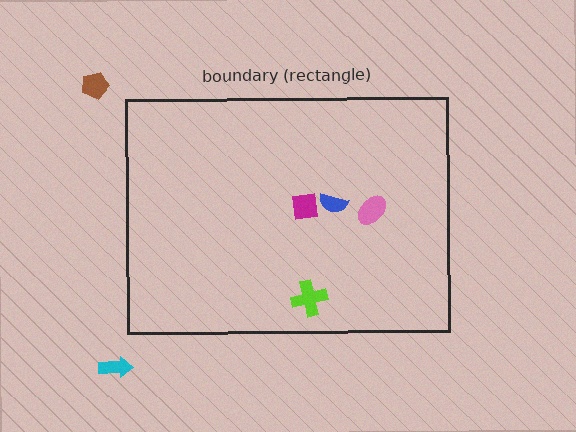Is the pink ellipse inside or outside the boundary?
Inside.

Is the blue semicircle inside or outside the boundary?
Inside.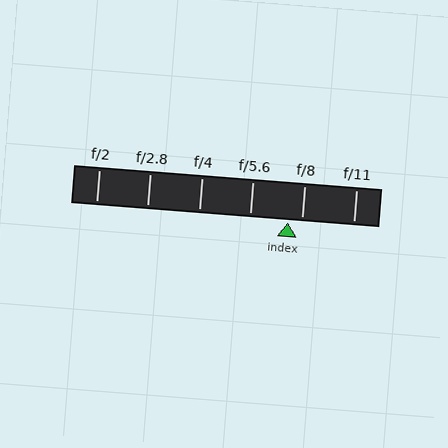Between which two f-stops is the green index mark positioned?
The index mark is between f/5.6 and f/8.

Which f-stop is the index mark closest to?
The index mark is closest to f/8.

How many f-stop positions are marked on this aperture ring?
There are 6 f-stop positions marked.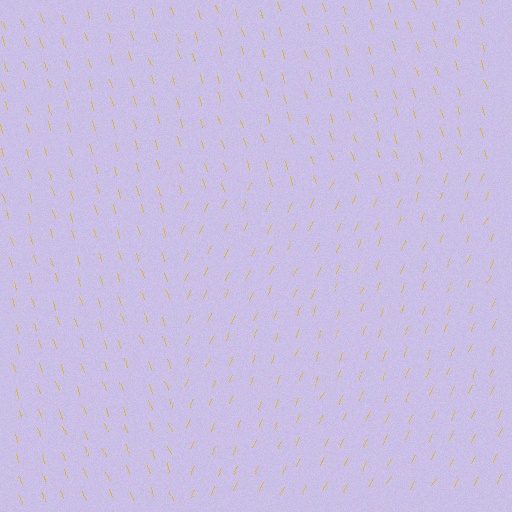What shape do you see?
I see a rectangle.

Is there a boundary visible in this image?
Yes, there is a texture boundary formed by a change in line orientation.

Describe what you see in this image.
The image is filled with small yellow line segments. A rectangle region in the image has lines oriented differently from the surrounding lines, creating a visible texture boundary.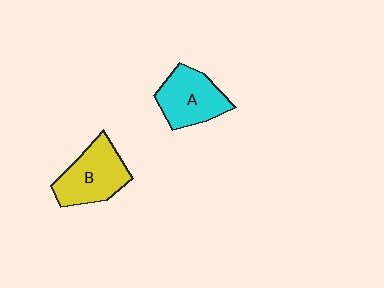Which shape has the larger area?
Shape B (yellow).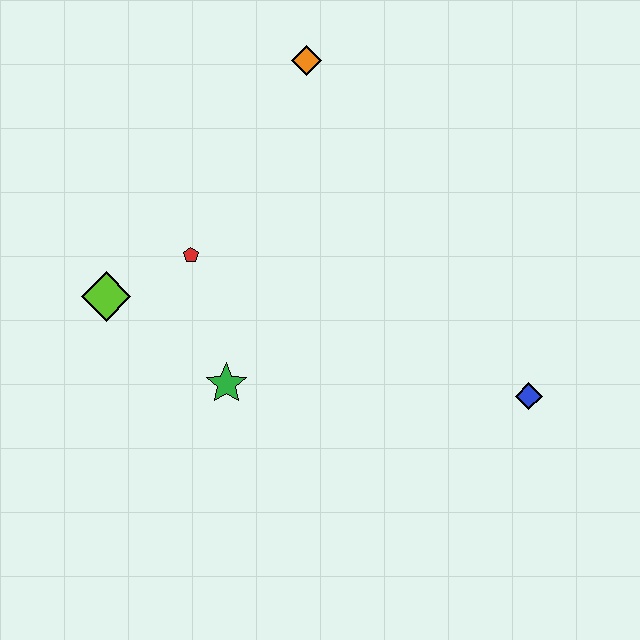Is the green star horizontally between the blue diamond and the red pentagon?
Yes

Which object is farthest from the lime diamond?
The blue diamond is farthest from the lime diamond.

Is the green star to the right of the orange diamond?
No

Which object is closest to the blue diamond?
The green star is closest to the blue diamond.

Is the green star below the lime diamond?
Yes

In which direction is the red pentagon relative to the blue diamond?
The red pentagon is to the left of the blue diamond.